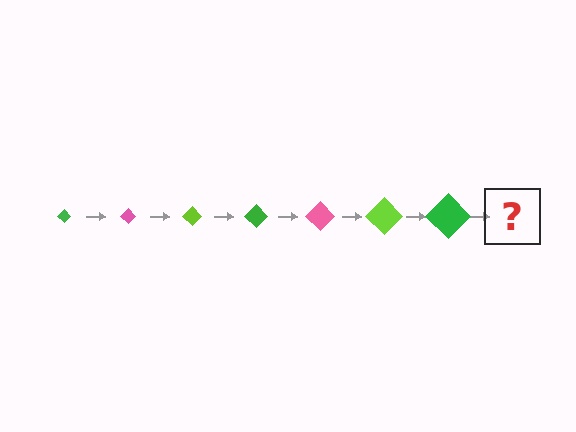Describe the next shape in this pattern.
It should be a pink diamond, larger than the previous one.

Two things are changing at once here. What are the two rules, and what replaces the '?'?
The two rules are that the diamond grows larger each step and the color cycles through green, pink, and lime. The '?' should be a pink diamond, larger than the previous one.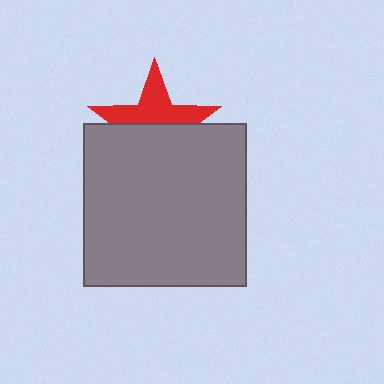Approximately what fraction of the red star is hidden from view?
Roughly 52% of the red star is hidden behind the gray square.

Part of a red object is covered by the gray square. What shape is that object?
It is a star.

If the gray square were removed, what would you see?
You would see the complete red star.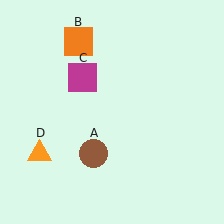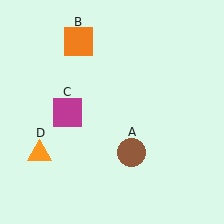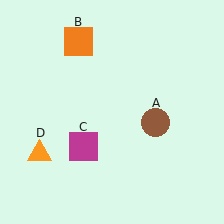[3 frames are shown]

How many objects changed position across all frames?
2 objects changed position: brown circle (object A), magenta square (object C).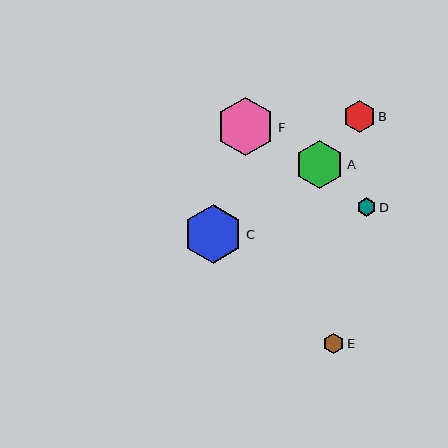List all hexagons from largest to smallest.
From largest to smallest: C, F, A, B, E, D.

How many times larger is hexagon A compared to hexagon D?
Hexagon A is approximately 2.5 times the size of hexagon D.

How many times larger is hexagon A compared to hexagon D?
Hexagon A is approximately 2.5 times the size of hexagon D.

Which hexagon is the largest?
Hexagon C is the largest with a size of approximately 59 pixels.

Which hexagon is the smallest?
Hexagon D is the smallest with a size of approximately 19 pixels.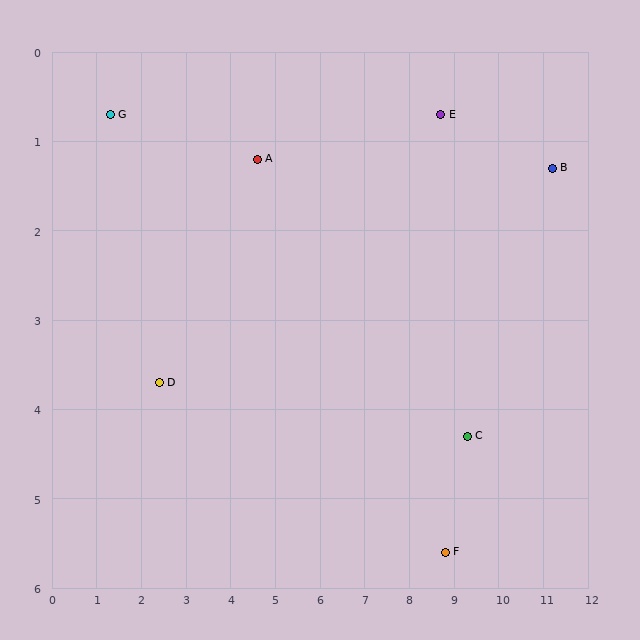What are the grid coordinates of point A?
Point A is at approximately (4.6, 1.2).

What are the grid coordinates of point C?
Point C is at approximately (9.3, 4.3).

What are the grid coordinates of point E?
Point E is at approximately (8.7, 0.7).